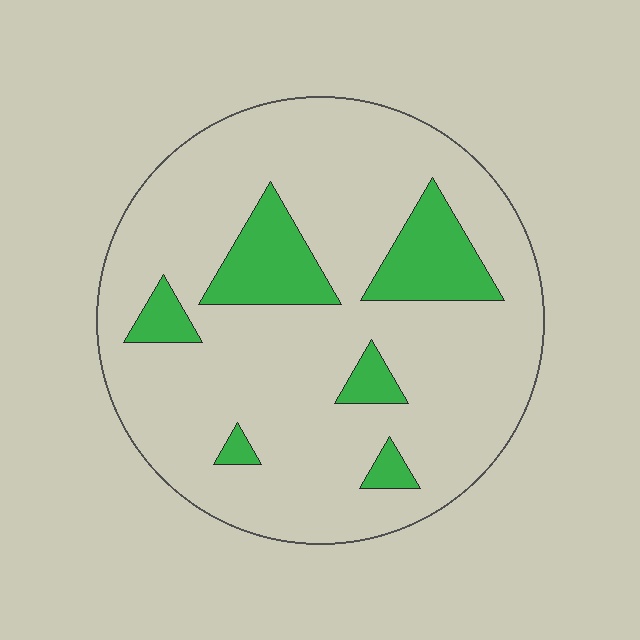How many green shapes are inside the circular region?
6.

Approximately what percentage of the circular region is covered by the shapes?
Approximately 15%.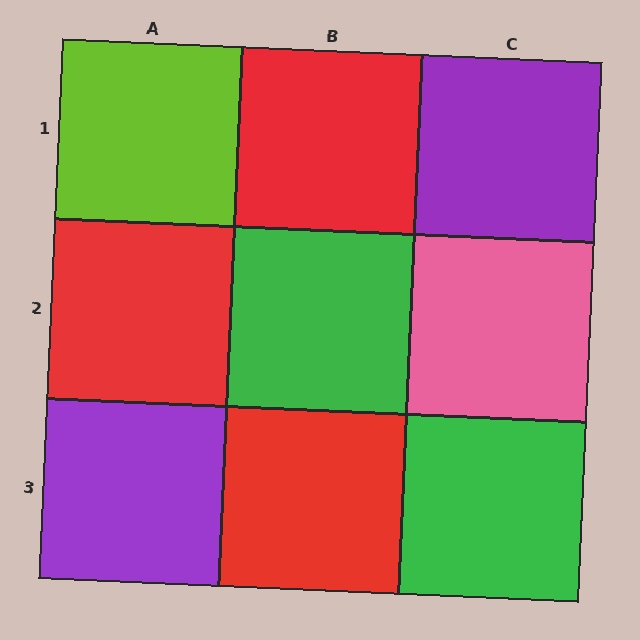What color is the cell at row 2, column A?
Red.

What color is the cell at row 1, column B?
Red.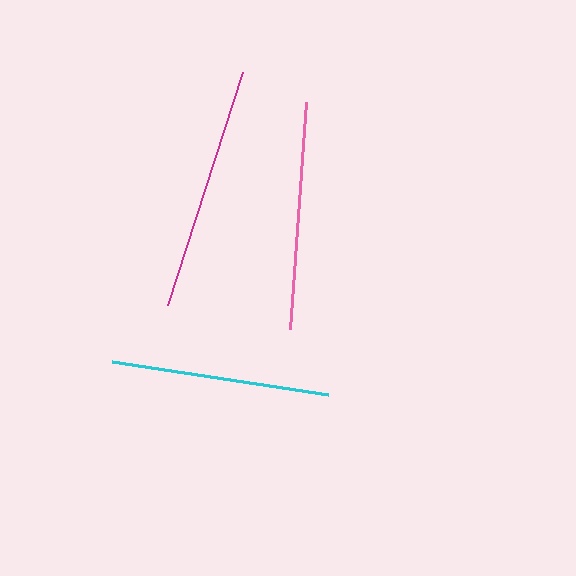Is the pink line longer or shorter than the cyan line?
The pink line is longer than the cyan line.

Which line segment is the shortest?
The cyan line is the shortest at approximately 219 pixels.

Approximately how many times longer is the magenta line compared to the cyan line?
The magenta line is approximately 1.1 times the length of the cyan line.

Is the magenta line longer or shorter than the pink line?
The magenta line is longer than the pink line.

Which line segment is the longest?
The magenta line is the longest at approximately 245 pixels.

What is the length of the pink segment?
The pink segment is approximately 228 pixels long.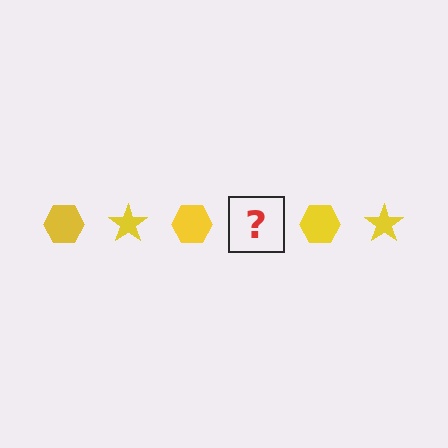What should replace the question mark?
The question mark should be replaced with a yellow star.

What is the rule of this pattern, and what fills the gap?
The rule is that the pattern cycles through hexagon, star shapes in yellow. The gap should be filled with a yellow star.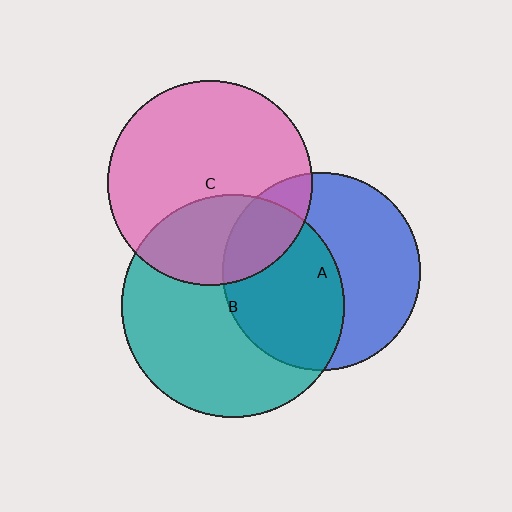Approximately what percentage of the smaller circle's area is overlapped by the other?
Approximately 20%.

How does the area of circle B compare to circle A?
Approximately 1.3 times.